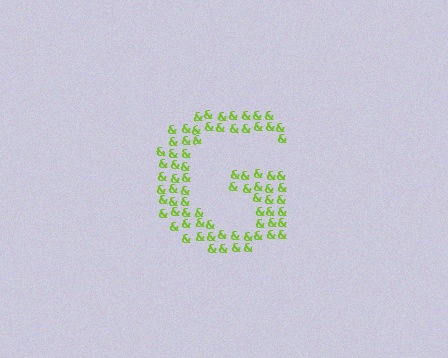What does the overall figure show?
The overall figure shows the letter G.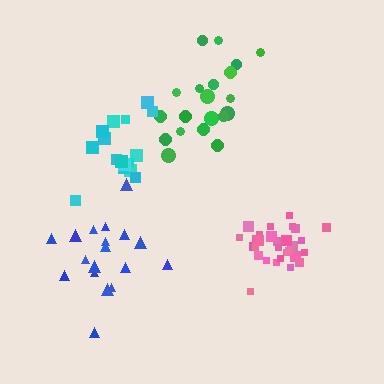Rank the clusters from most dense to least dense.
pink, cyan, green, blue.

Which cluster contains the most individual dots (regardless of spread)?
Pink (29).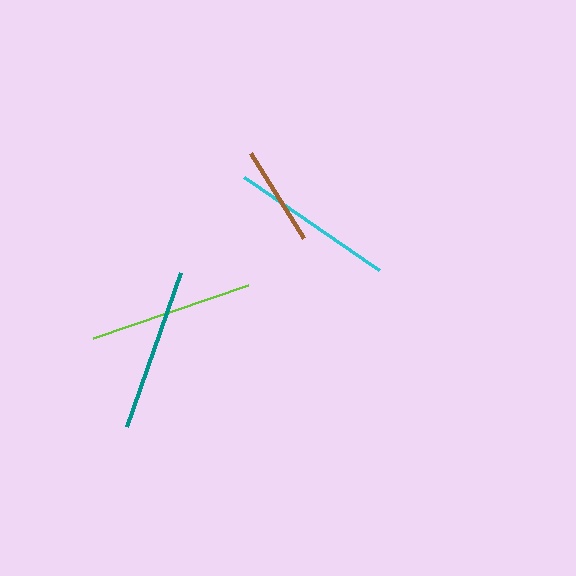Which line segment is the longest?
The lime line is the longest at approximately 164 pixels.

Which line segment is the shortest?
The brown line is the shortest at approximately 100 pixels.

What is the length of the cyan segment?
The cyan segment is approximately 164 pixels long.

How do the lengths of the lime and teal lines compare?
The lime and teal lines are approximately the same length.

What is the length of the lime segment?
The lime segment is approximately 164 pixels long.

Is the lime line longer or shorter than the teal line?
The lime line is longer than the teal line.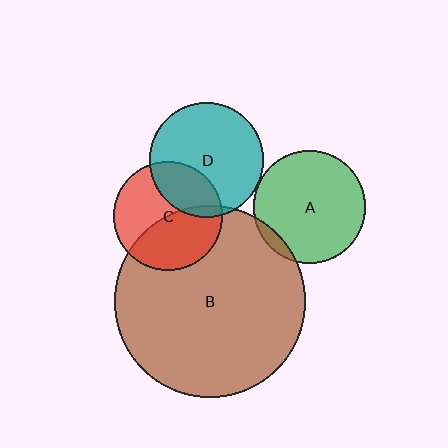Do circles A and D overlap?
Yes.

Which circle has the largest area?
Circle B (brown).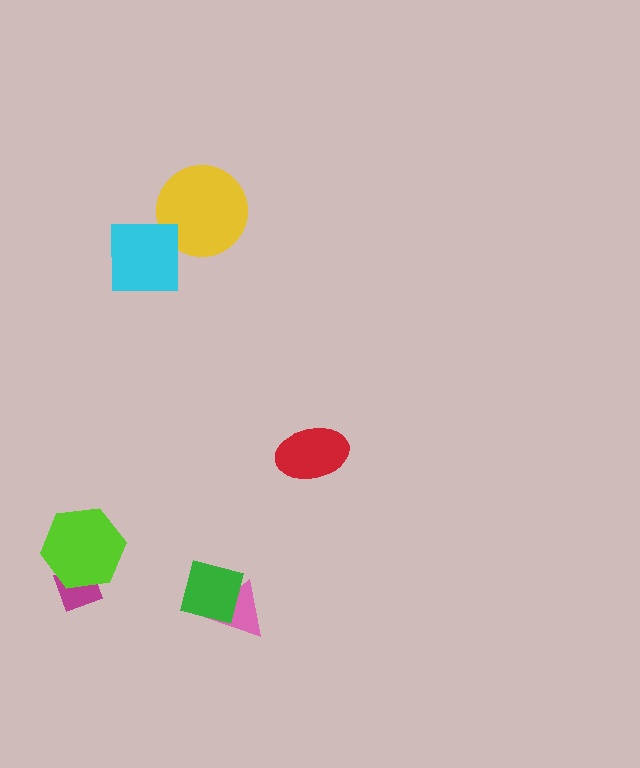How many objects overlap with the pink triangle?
1 object overlaps with the pink triangle.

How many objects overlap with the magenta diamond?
1 object overlaps with the magenta diamond.